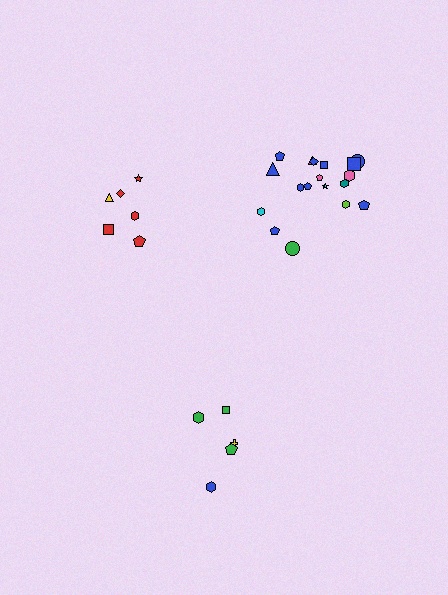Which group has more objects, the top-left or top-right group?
The top-right group.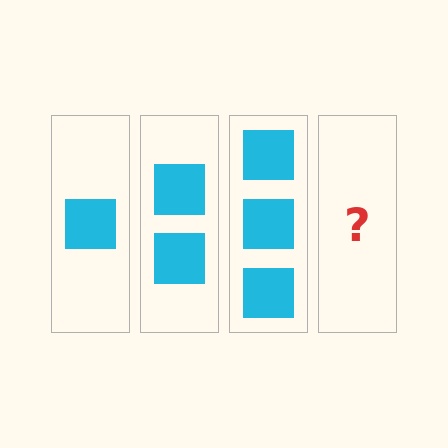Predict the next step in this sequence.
The next step is 4 squares.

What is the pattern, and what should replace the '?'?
The pattern is that each step adds one more square. The '?' should be 4 squares.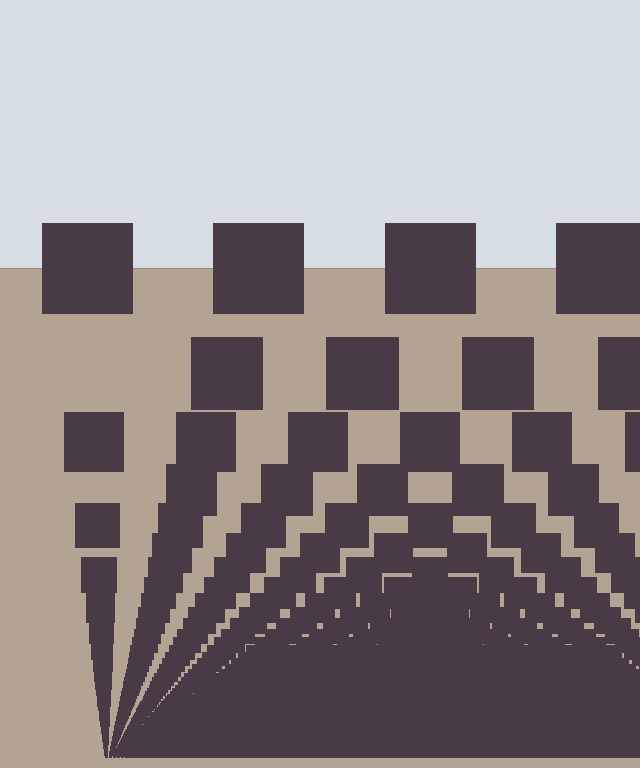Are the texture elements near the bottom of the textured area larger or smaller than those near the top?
Smaller. The gradient is inverted — elements near the bottom are smaller and denser.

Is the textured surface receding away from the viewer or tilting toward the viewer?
The surface appears to tilt toward the viewer. Texture elements get larger and sparser toward the top.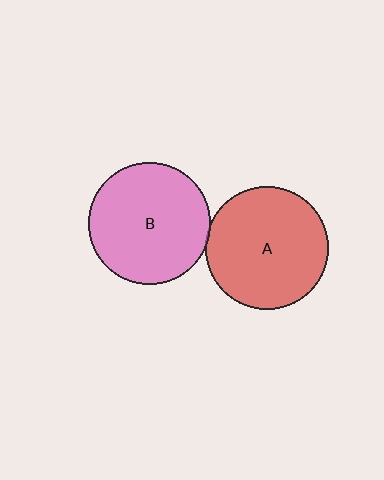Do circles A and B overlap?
Yes.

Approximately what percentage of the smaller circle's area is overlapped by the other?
Approximately 5%.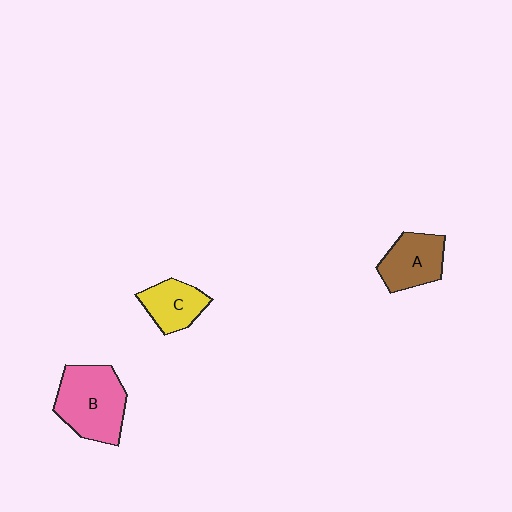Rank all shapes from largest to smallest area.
From largest to smallest: B (pink), A (brown), C (yellow).